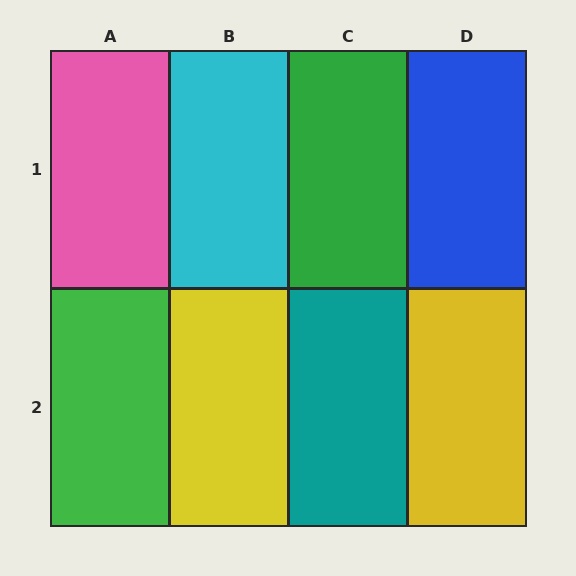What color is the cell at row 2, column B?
Yellow.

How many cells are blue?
1 cell is blue.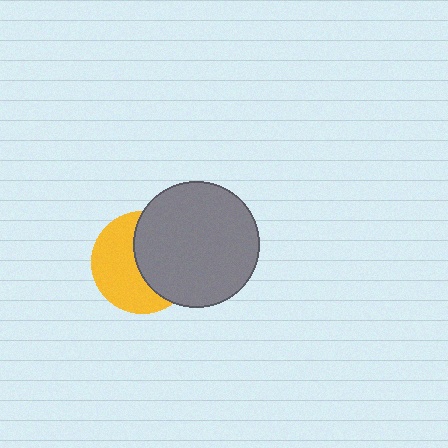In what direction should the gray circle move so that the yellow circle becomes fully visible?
The gray circle should move right. That is the shortest direction to clear the overlap and leave the yellow circle fully visible.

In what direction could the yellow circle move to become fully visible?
The yellow circle could move left. That would shift it out from behind the gray circle entirely.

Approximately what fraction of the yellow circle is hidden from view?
Roughly 49% of the yellow circle is hidden behind the gray circle.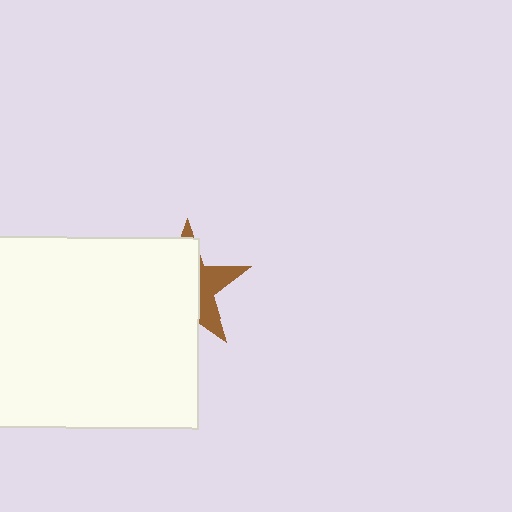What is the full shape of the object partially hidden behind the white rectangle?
The partially hidden object is a brown star.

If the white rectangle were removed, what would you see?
You would see the complete brown star.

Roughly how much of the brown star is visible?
A small part of it is visible (roughly 34%).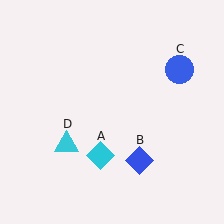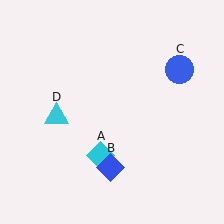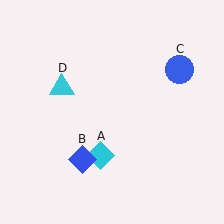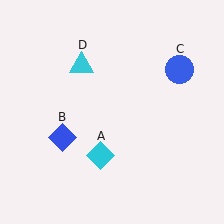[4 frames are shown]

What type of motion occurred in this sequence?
The blue diamond (object B), cyan triangle (object D) rotated clockwise around the center of the scene.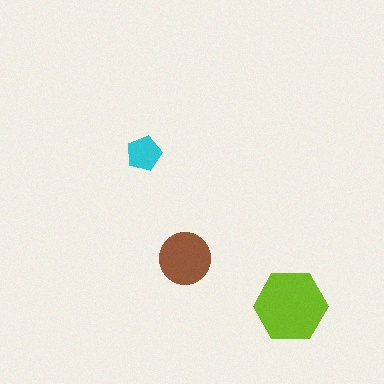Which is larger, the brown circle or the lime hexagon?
The lime hexagon.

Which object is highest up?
The cyan pentagon is topmost.